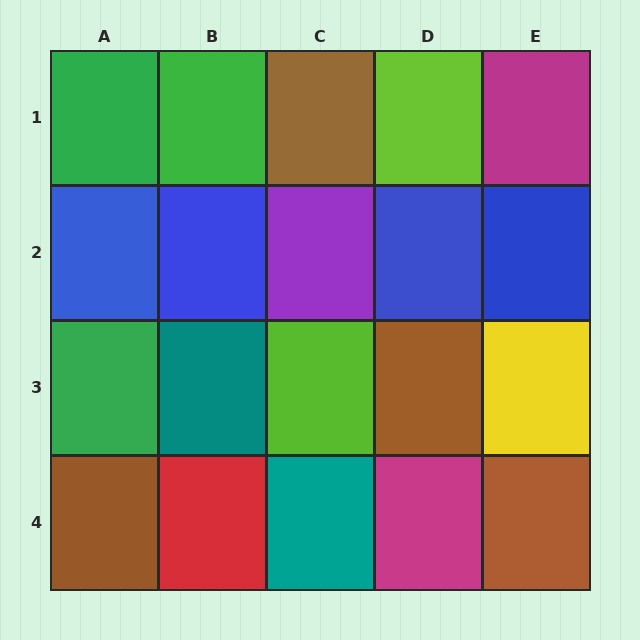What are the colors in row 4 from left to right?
Brown, red, teal, magenta, brown.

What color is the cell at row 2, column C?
Purple.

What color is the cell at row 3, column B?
Teal.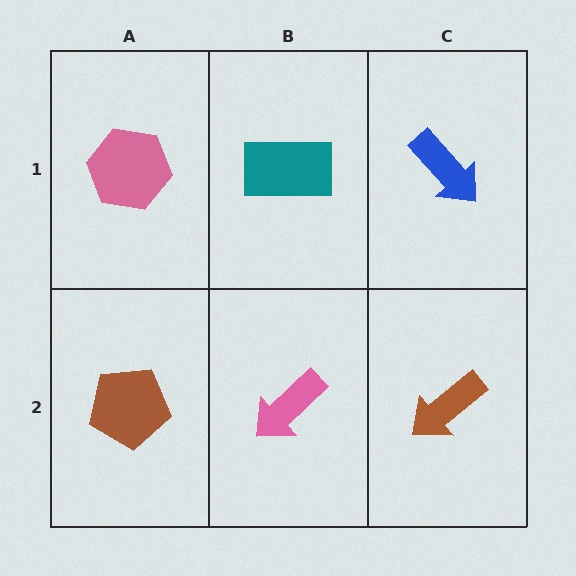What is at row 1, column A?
A pink hexagon.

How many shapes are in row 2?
3 shapes.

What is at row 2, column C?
A brown arrow.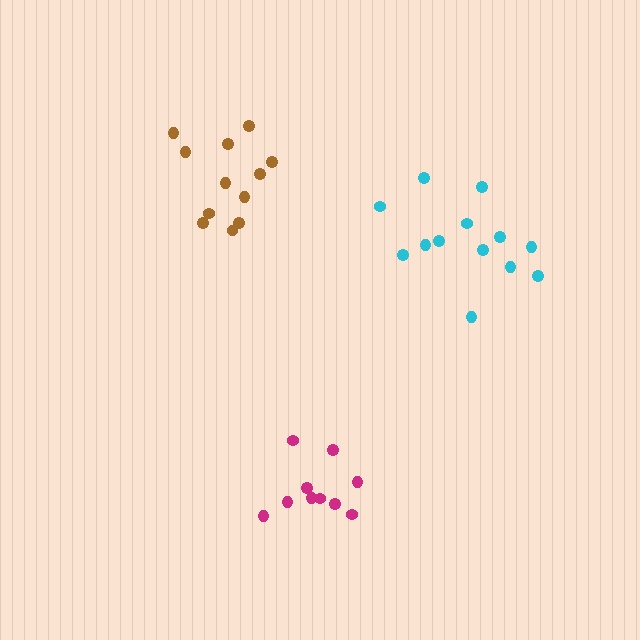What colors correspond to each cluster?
The clusters are colored: brown, magenta, cyan.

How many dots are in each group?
Group 1: 12 dots, Group 2: 10 dots, Group 3: 13 dots (35 total).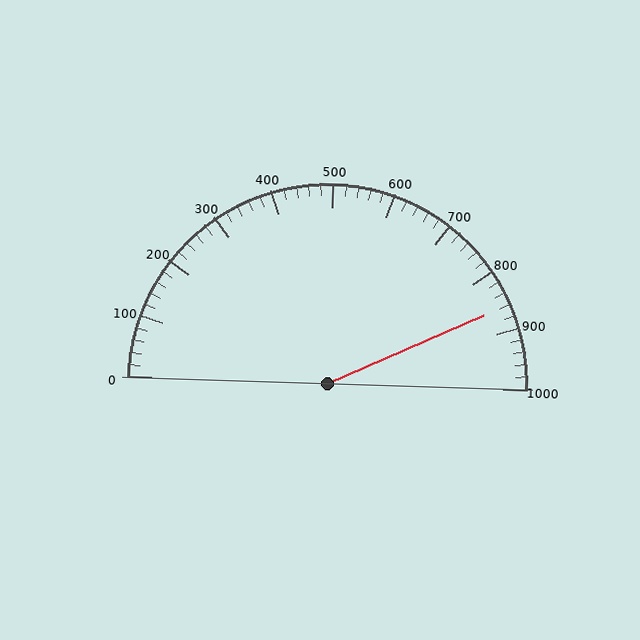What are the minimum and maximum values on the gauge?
The gauge ranges from 0 to 1000.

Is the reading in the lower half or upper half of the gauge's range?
The reading is in the upper half of the range (0 to 1000).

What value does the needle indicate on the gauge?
The needle indicates approximately 860.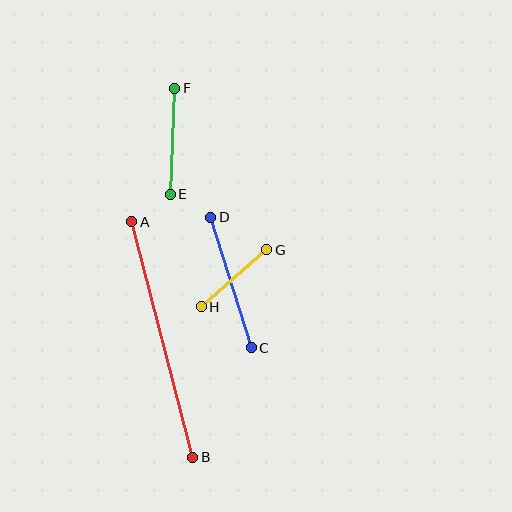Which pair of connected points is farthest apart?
Points A and B are farthest apart.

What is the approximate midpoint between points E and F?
The midpoint is at approximately (173, 141) pixels.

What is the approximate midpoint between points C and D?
The midpoint is at approximately (231, 282) pixels.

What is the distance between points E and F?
The distance is approximately 106 pixels.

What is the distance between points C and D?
The distance is approximately 137 pixels.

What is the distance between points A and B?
The distance is approximately 243 pixels.